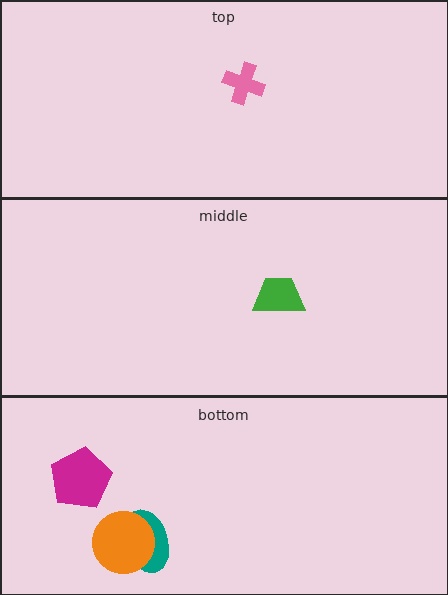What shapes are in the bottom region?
The teal ellipse, the orange circle, the magenta pentagon.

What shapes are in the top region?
The pink cross.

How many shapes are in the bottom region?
3.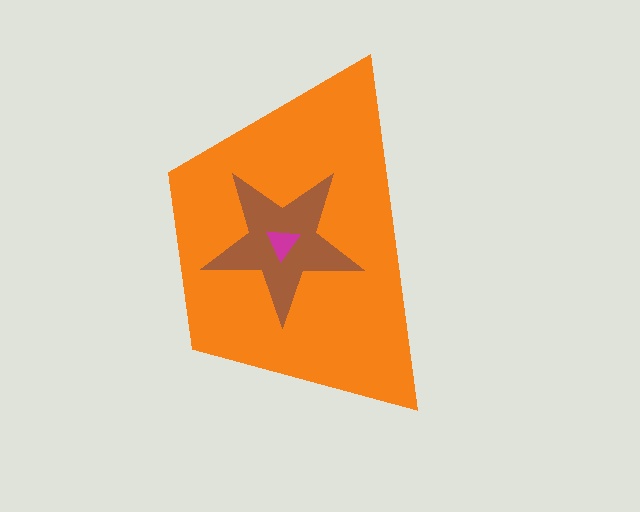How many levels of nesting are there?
3.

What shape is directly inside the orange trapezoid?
The brown star.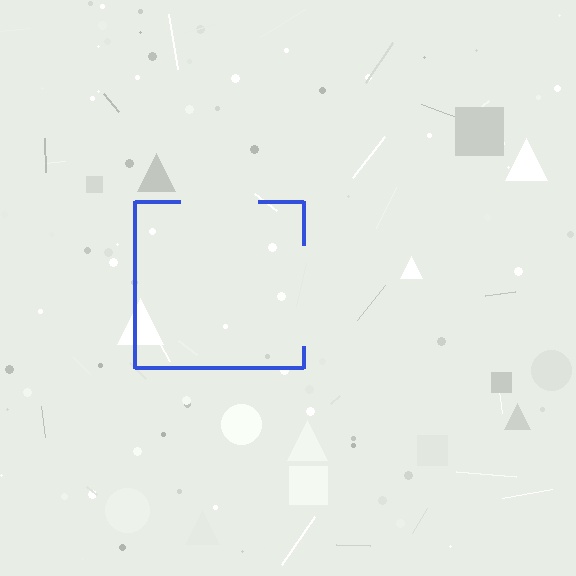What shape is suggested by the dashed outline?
The dashed outline suggests a square.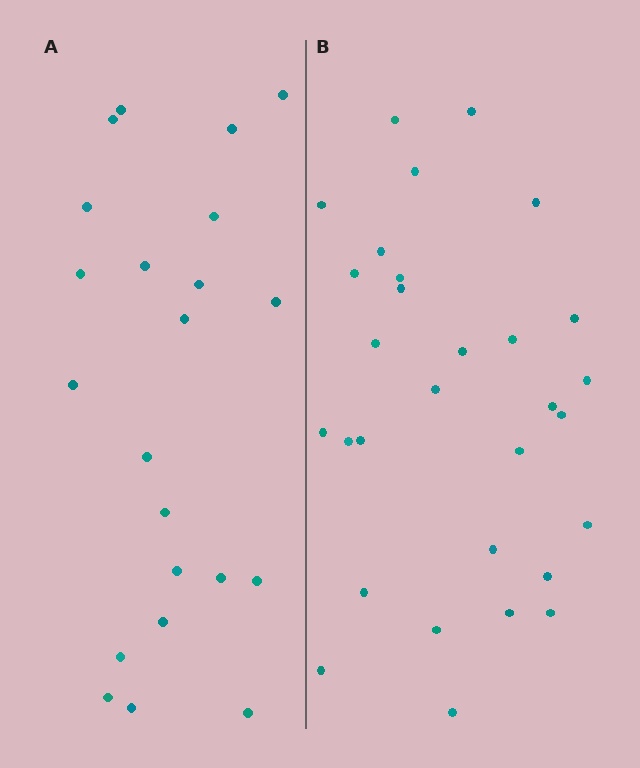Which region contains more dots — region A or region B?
Region B (the right region) has more dots.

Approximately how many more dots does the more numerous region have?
Region B has roughly 8 or so more dots than region A.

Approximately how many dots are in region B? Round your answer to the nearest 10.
About 30 dots.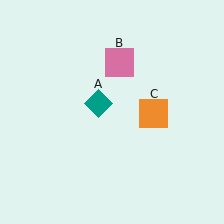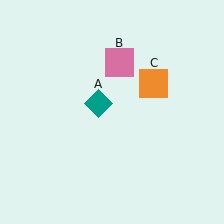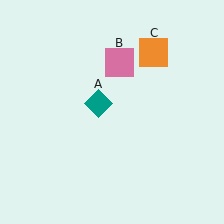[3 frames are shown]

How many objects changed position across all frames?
1 object changed position: orange square (object C).